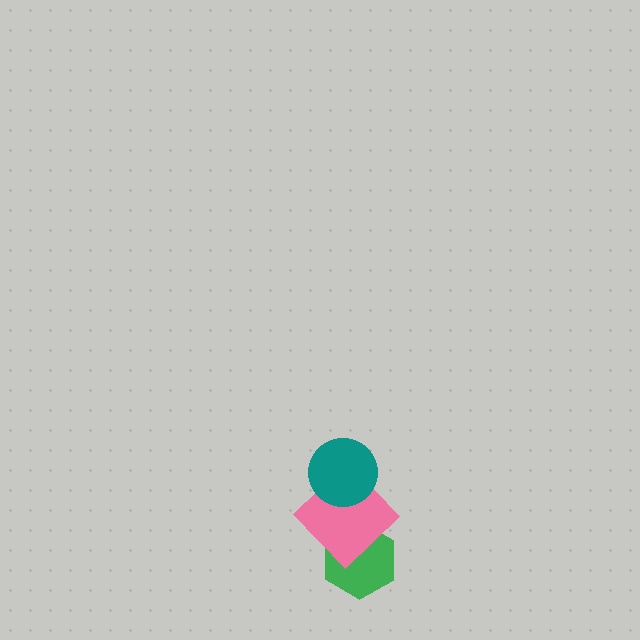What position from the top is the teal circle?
The teal circle is 1st from the top.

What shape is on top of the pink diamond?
The teal circle is on top of the pink diamond.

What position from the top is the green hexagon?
The green hexagon is 3rd from the top.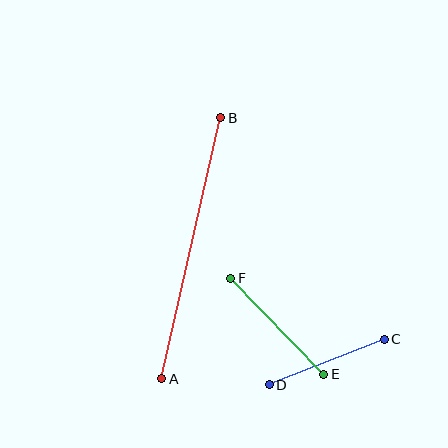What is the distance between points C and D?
The distance is approximately 124 pixels.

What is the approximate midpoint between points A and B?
The midpoint is at approximately (191, 248) pixels.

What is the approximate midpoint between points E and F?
The midpoint is at approximately (277, 326) pixels.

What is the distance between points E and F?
The distance is approximately 134 pixels.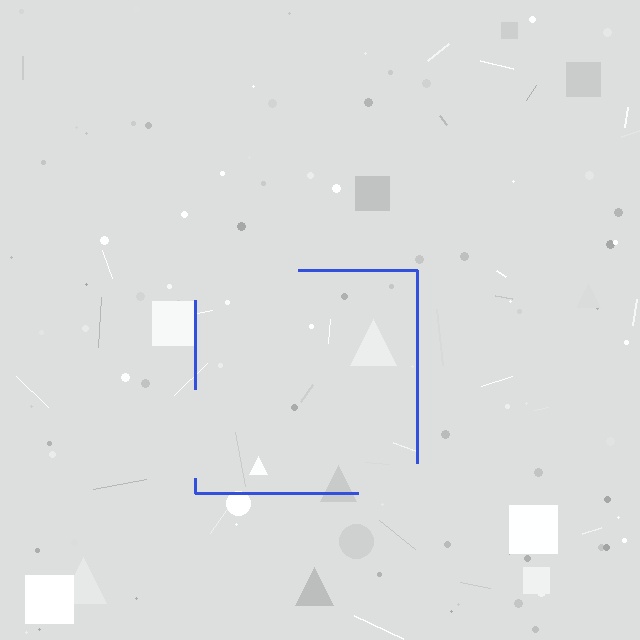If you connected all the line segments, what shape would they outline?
They would outline a square.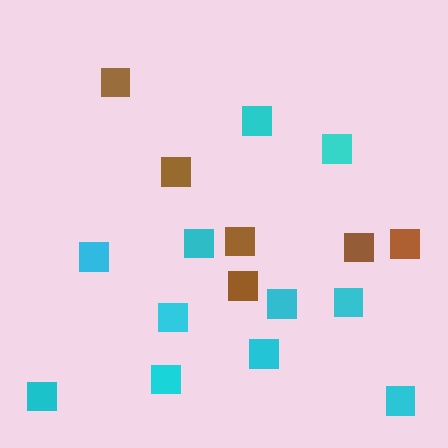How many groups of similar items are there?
There are 2 groups: one group of cyan squares (11) and one group of brown squares (6).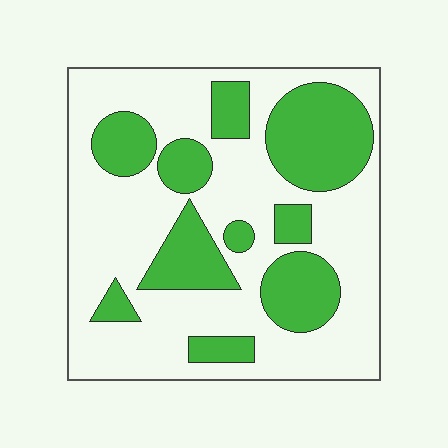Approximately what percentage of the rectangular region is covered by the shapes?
Approximately 35%.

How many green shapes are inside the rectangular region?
10.